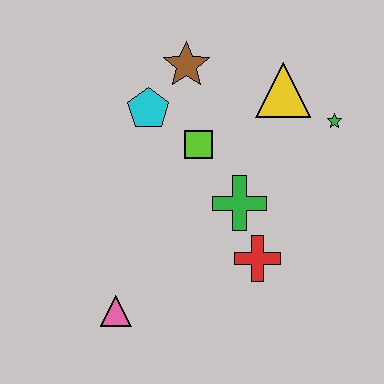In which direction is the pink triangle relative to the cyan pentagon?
The pink triangle is below the cyan pentagon.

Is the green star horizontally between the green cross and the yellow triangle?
No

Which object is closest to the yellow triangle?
The green star is closest to the yellow triangle.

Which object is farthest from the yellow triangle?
The pink triangle is farthest from the yellow triangle.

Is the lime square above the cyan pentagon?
No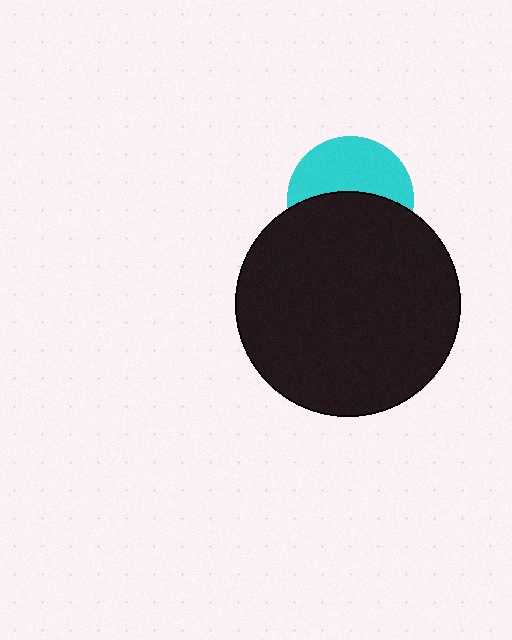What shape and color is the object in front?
The object in front is a black circle.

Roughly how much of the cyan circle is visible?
About half of it is visible (roughly 47%).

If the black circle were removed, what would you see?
You would see the complete cyan circle.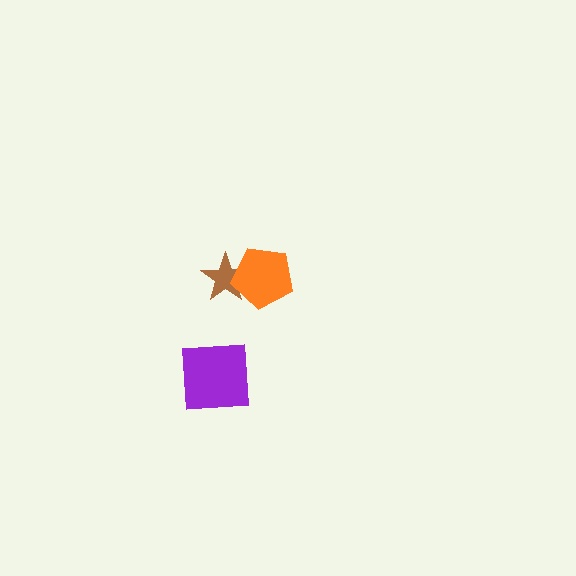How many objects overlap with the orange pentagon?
1 object overlaps with the orange pentagon.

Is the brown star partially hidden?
Yes, it is partially covered by another shape.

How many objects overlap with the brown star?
1 object overlaps with the brown star.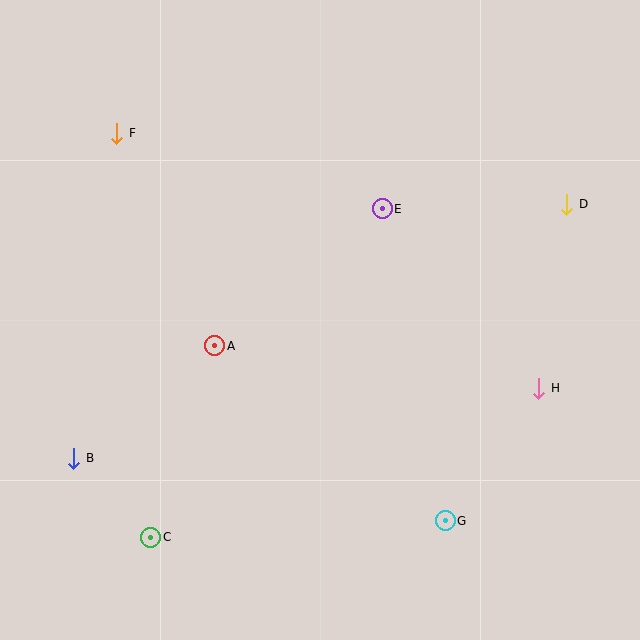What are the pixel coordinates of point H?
Point H is at (539, 388).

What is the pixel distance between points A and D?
The distance between A and D is 379 pixels.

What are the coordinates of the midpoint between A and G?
The midpoint between A and G is at (330, 433).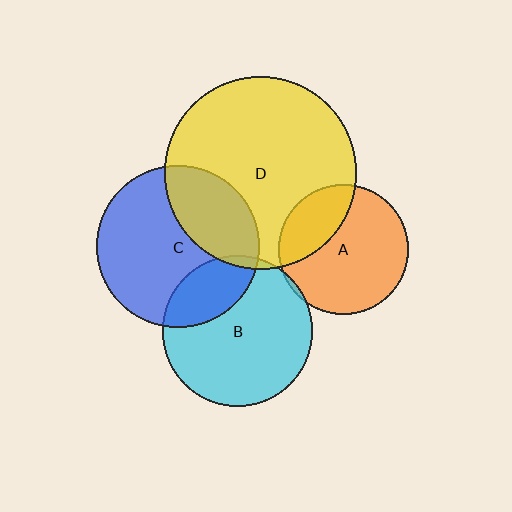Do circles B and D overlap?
Yes.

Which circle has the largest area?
Circle D (yellow).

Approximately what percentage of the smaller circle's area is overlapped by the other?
Approximately 5%.